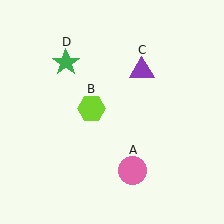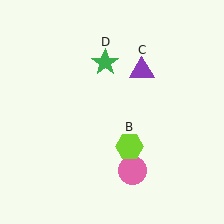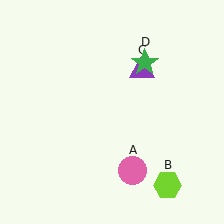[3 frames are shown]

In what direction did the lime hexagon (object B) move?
The lime hexagon (object B) moved down and to the right.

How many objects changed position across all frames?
2 objects changed position: lime hexagon (object B), green star (object D).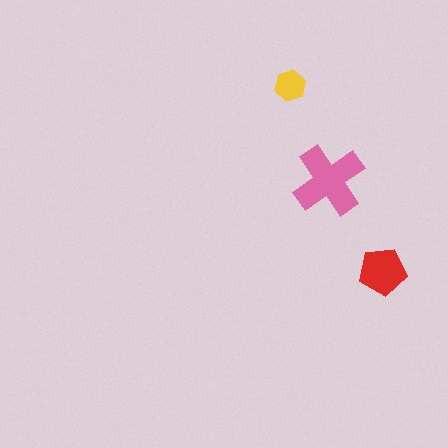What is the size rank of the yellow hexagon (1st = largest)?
3rd.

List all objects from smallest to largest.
The yellow hexagon, the red pentagon, the pink cross.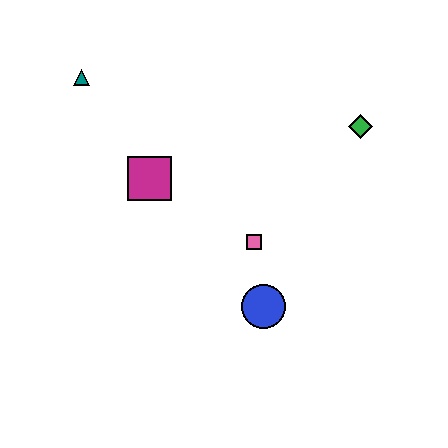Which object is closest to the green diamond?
The pink square is closest to the green diamond.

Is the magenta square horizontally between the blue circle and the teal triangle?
Yes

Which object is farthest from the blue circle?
The teal triangle is farthest from the blue circle.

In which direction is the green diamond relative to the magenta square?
The green diamond is to the right of the magenta square.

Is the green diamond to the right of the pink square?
Yes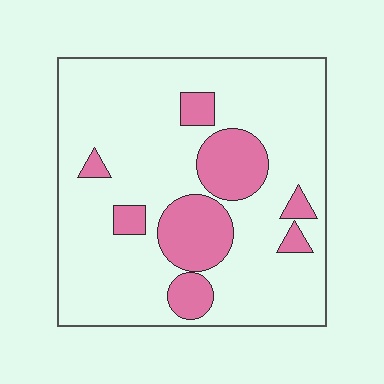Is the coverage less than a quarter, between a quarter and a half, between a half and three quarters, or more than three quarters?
Less than a quarter.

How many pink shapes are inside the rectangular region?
8.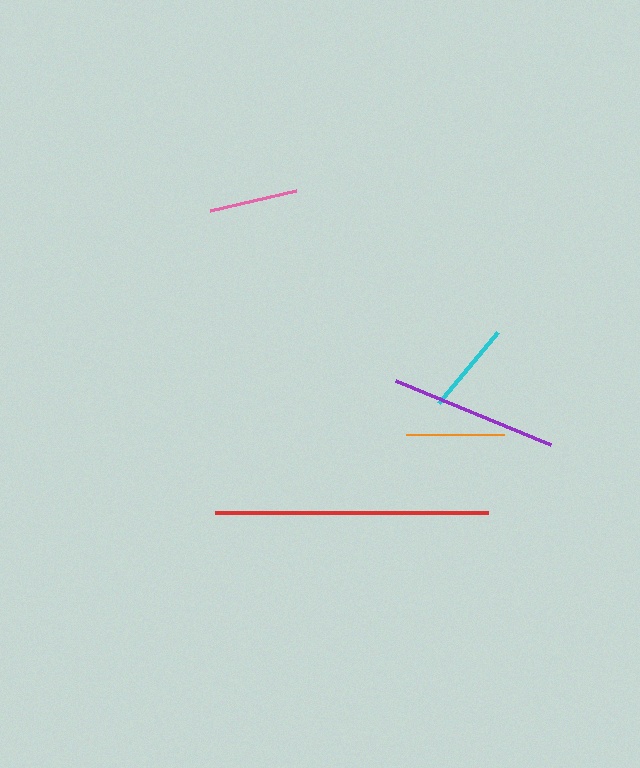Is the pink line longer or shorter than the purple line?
The purple line is longer than the pink line.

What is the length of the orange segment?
The orange segment is approximately 99 pixels long.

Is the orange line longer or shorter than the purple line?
The purple line is longer than the orange line.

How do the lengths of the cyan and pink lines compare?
The cyan and pink lines are approximately the same length.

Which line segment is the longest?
The red line is the longest at approximately 274 pixels.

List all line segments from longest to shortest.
From longest to shortest: red, purple, orange, cyan, pink.